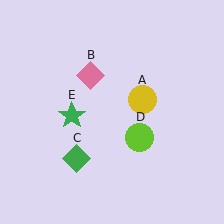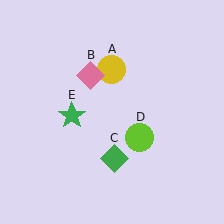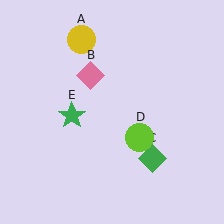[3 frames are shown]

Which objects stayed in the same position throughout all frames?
Pink diamond (object B) and lime circle (object D) and green star (object E) remained stationary.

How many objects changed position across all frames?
2 objects changed position: yellow circle (object A), green diamond (object C).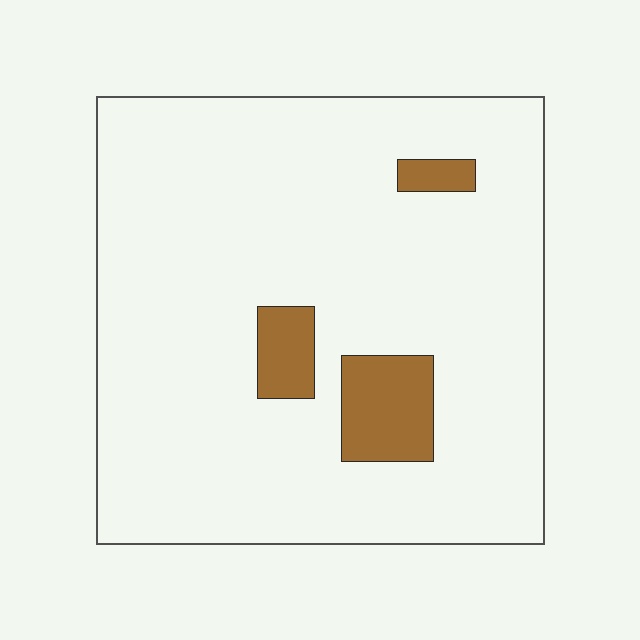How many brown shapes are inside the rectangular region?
3.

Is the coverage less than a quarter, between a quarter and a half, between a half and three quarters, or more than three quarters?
Less than a quarter.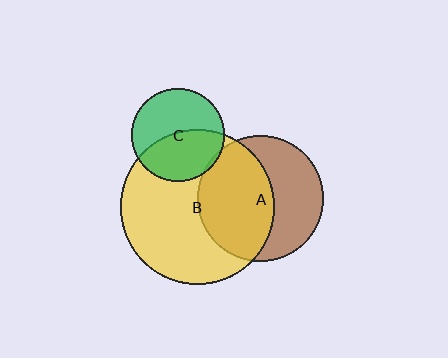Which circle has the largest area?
Circle B (yellow).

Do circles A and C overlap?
Yes.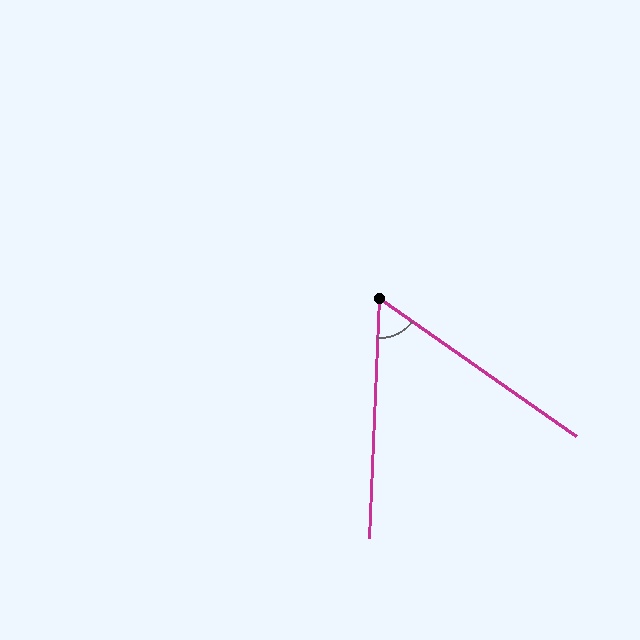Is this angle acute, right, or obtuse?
It is acute.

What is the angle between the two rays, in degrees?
Approximately 57 degrees.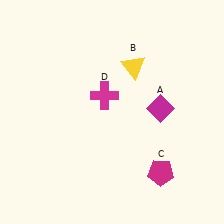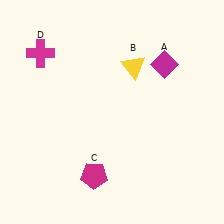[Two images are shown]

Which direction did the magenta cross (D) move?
The magenta cross (D) moved left.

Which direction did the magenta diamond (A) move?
The magenta diamond (A) moved up.